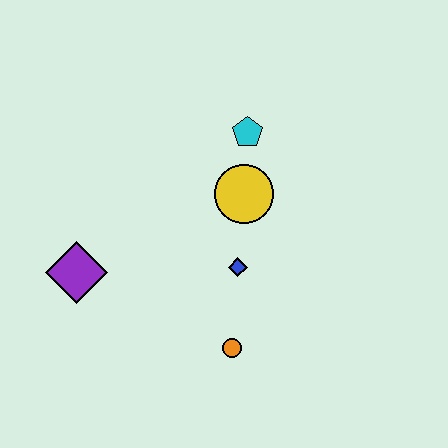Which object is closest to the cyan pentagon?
The yellow circle is closest to the cyan pentagon.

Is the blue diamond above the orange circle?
Yes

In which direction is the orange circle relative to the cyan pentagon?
The orange circle is below the cyan pentagon.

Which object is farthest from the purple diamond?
The cyan pentagon is farthest from the purple diamond.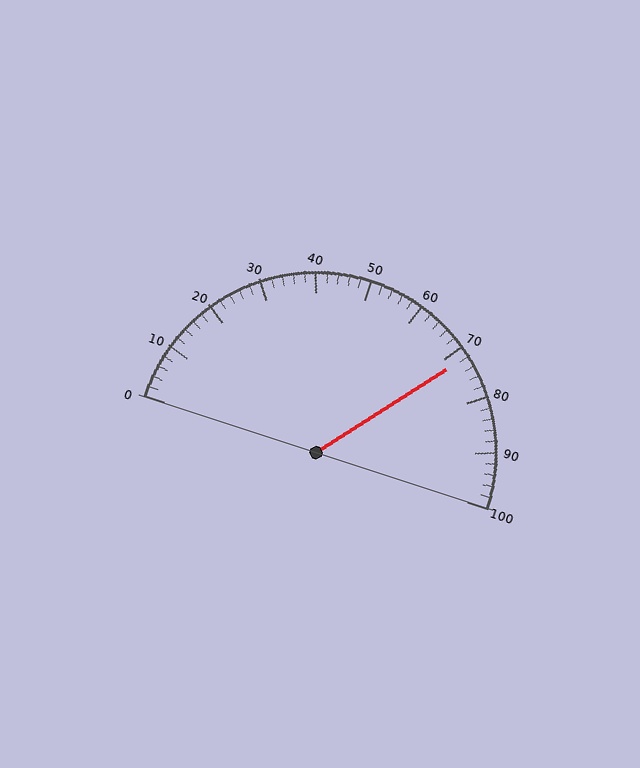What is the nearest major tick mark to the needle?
The nearest major tick mark is 70.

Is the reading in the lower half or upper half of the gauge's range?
The reading is in the upper half of the range (0 to 100).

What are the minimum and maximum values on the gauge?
The gauge ranges from 0 to 100.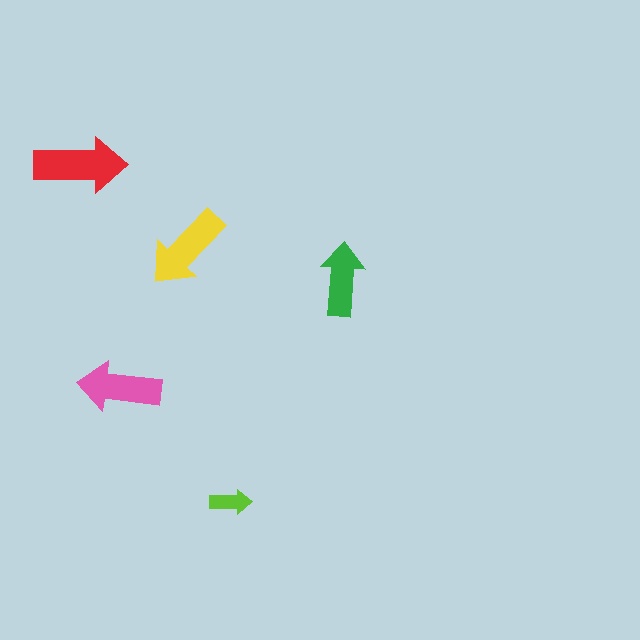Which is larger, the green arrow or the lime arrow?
The green one.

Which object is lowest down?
The lime arrow is bottommost.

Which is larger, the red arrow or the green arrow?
The red one.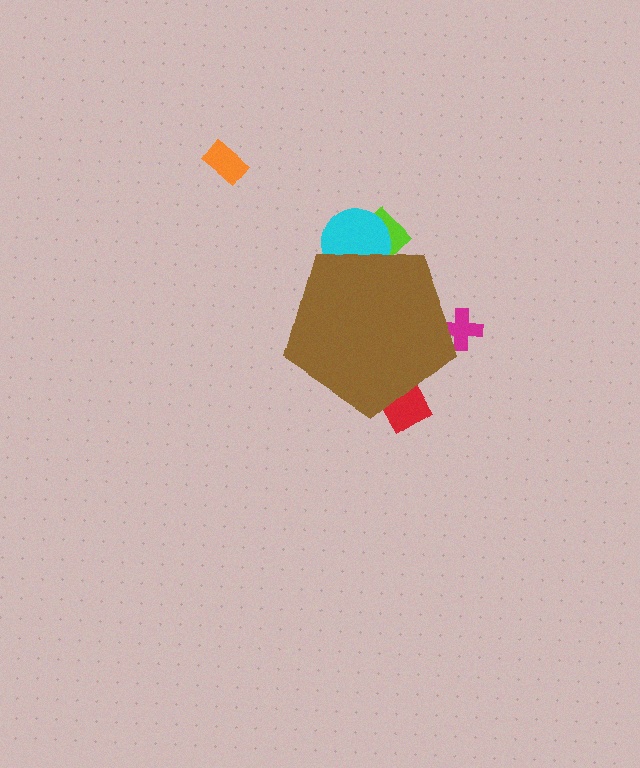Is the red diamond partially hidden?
Yes, the red diamond is partially hidden behind the brown pentagon.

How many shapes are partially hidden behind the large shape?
4 shapes are partially hidden.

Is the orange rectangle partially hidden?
No, the orange rectangle is fully visible.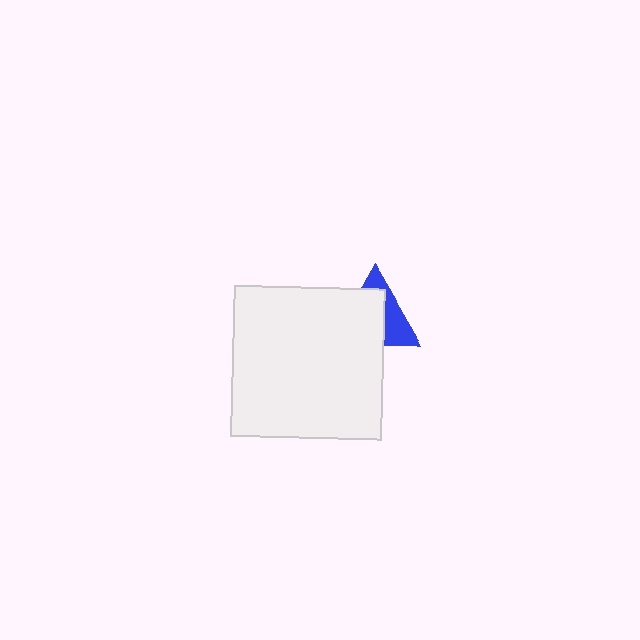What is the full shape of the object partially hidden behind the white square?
The partially hidden object is a blue triangle.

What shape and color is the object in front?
The object in front is a white square.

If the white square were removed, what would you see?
You would see the complete blue triangle.